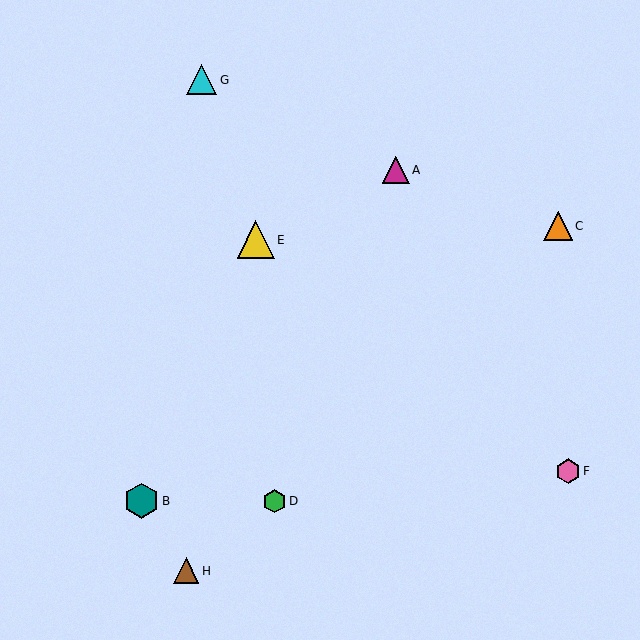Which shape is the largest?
The yellow triangle (labeled E) is the largest.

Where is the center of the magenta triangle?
The center of the magenta triangle is at (396, 170).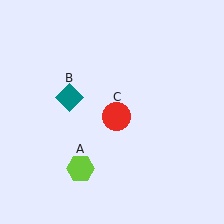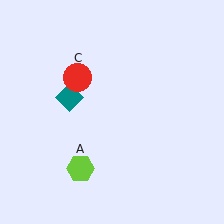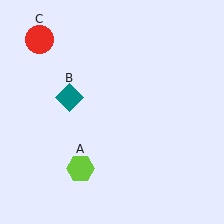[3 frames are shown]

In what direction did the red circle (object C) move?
The red circle (object C) moved up and to the left.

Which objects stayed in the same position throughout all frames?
Lime hexagon (object A) and teal diamond (object B) remained stationary.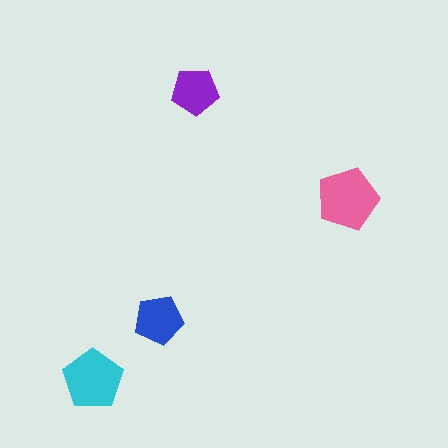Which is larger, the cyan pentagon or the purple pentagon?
The cyan one.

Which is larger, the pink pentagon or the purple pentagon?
The pink one.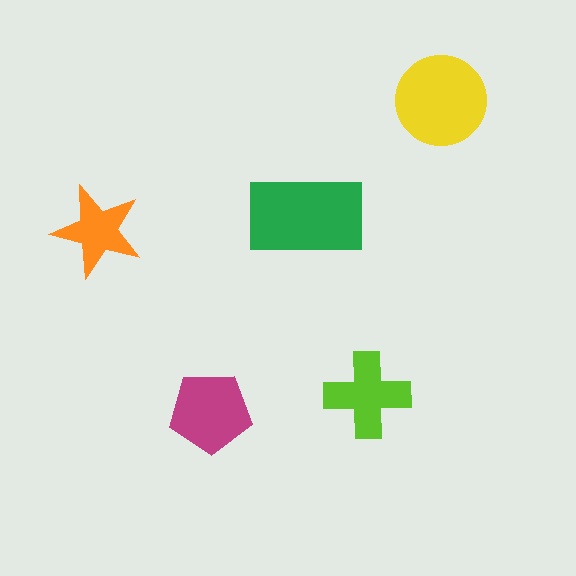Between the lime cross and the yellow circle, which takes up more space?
The yellow circle.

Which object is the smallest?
The orange star.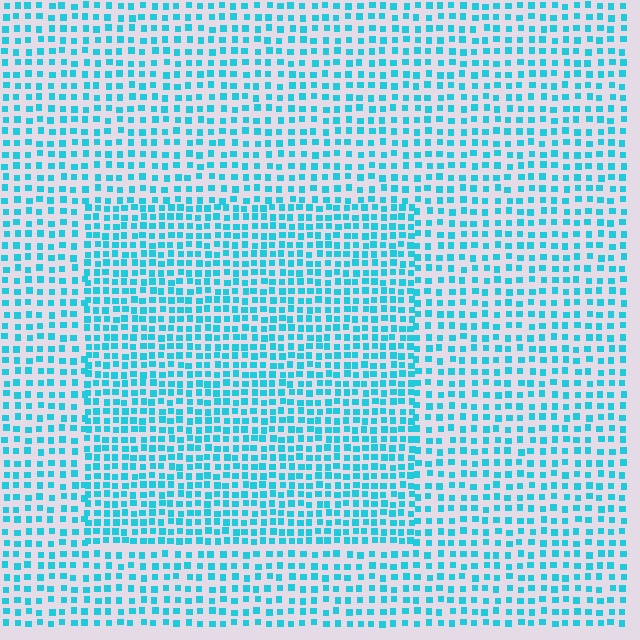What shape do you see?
I see a rectangle.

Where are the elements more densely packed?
The elements are more densely packed inside the rectangle boundary.